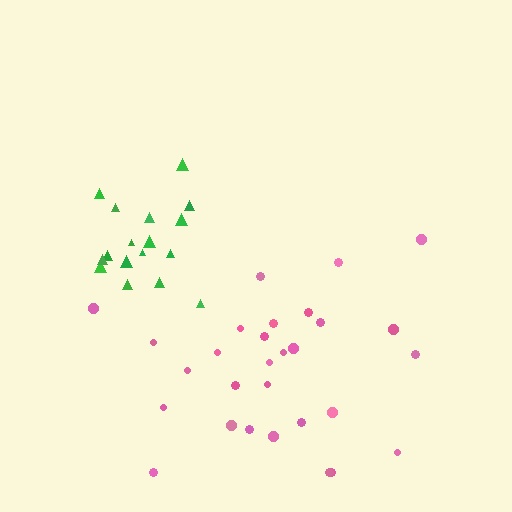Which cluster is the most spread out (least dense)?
Pink.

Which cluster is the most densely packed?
Green.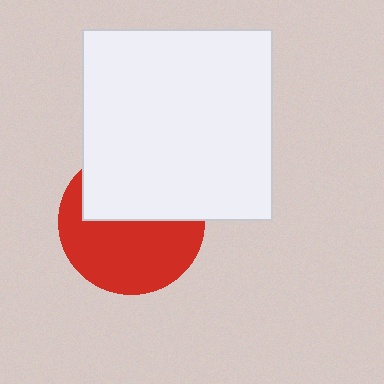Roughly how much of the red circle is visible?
About half of it is visible (roughly 55%).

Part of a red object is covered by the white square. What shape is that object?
It is a circle.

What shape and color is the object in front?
The object in front is a white square.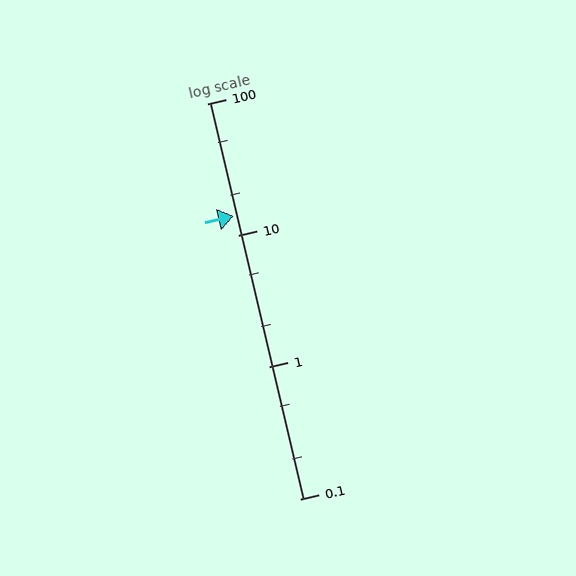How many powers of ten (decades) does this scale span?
The scale spans 3 decades, from 0.1 to 100.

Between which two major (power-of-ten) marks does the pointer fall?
The pointer is between 10 and 100.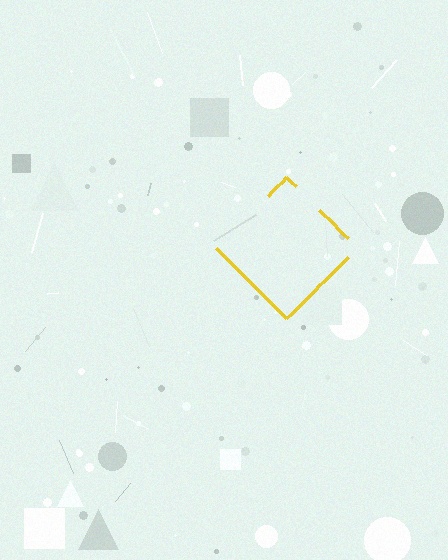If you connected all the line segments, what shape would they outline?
They would outline a diamond.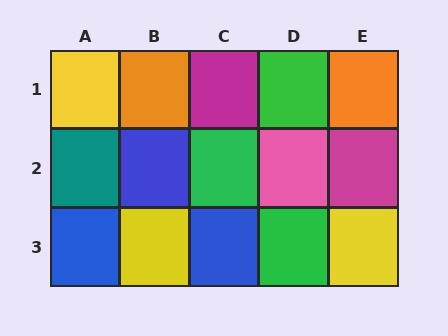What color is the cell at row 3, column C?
Blue.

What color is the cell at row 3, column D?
Green.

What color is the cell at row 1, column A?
Yellow.